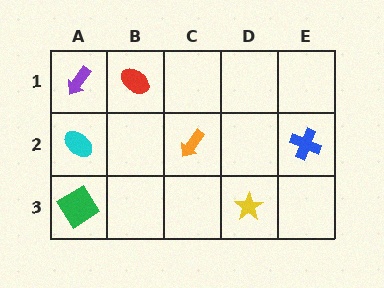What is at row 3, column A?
A green diamond.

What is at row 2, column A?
A cyan ellipse.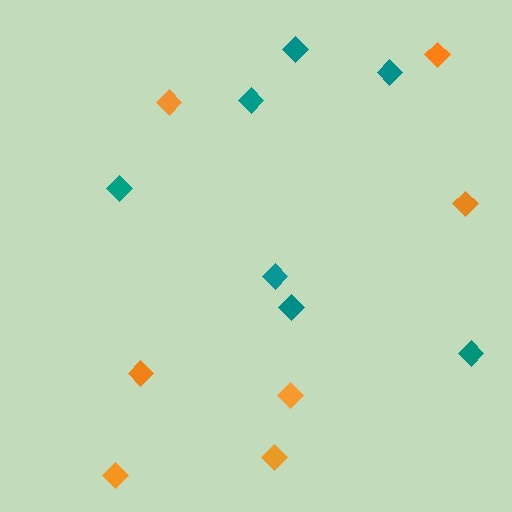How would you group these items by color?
There are 2 groups: one group of orange diamonds (7) and one group of teal diamonds (7).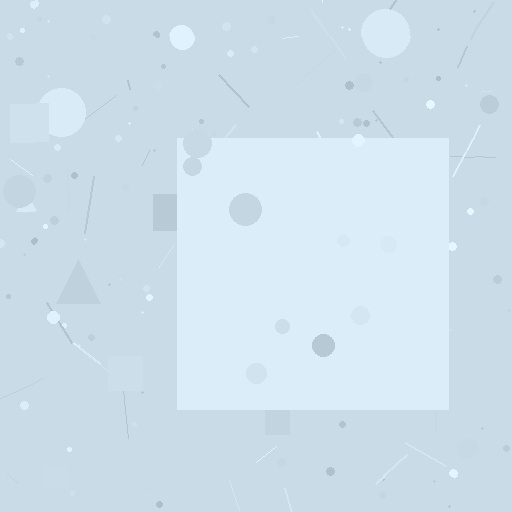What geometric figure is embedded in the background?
A square is embedded in the background.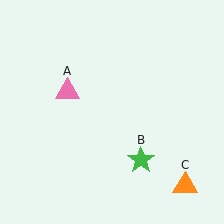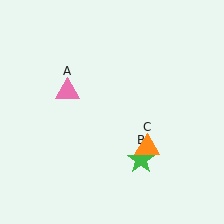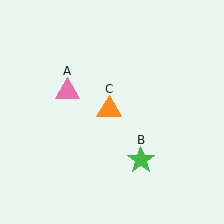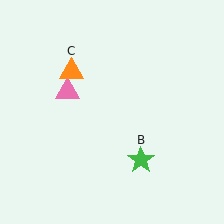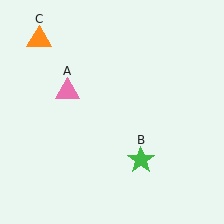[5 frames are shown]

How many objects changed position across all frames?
1 object changed position: orange triangle (object C).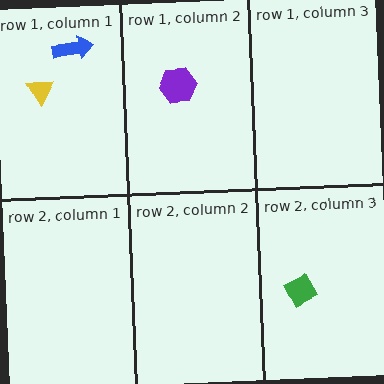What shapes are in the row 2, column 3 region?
The green diamond.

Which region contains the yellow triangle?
The row 1, column 1 region.